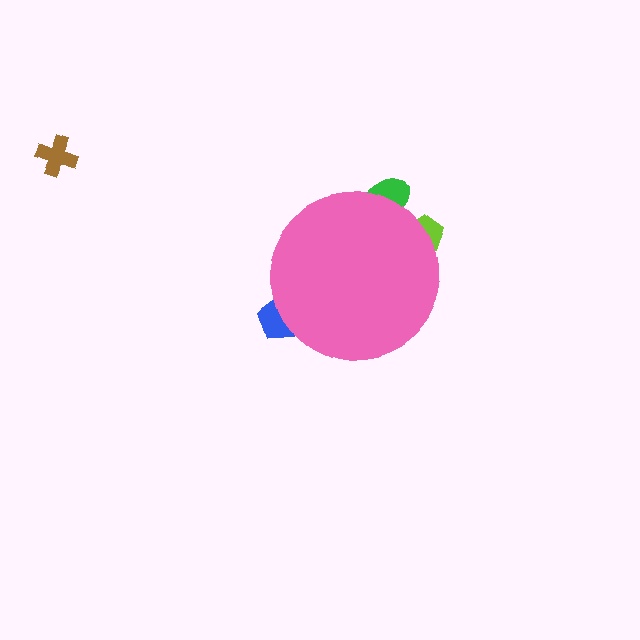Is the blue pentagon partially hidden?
Yes, the blue pentagon is partially hidden behind the pink circle.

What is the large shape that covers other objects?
A pink circle.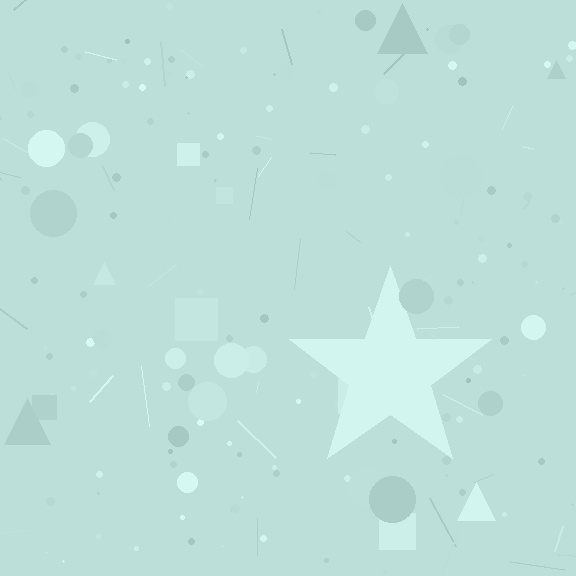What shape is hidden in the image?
A star is hidden in the image.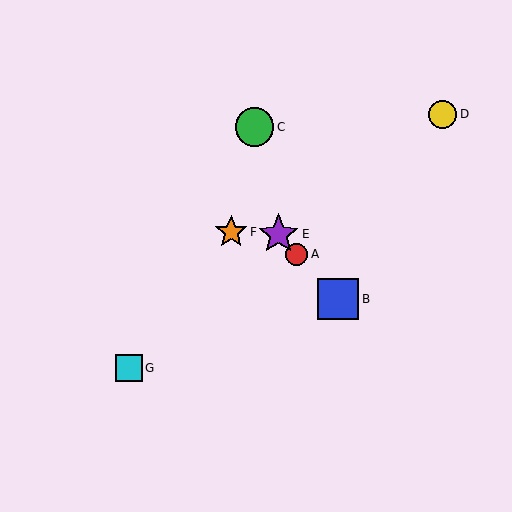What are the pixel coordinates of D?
Object D is at (442, 114).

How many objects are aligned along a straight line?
3 objects (A, B, E) are aligned along a straight line.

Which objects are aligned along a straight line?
Objects A, B, E are aligned along a straight line.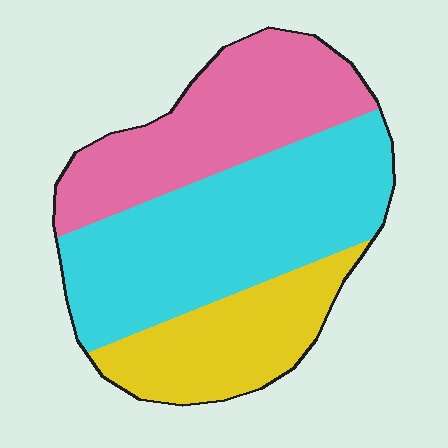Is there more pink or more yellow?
Pink.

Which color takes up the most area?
Cyan, at roughly 45%.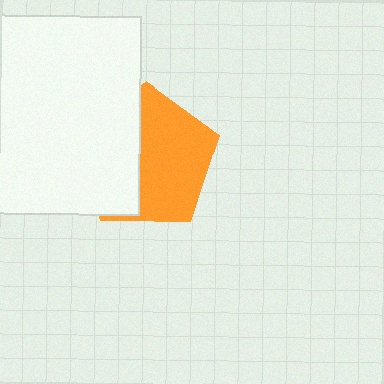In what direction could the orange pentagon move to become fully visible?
The orange pentagon could move right. That would shift it out from behind the white square entirely.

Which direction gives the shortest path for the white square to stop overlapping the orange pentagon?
Moving left gives the shortest separation.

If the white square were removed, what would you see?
You would see the complete orange pentagon.